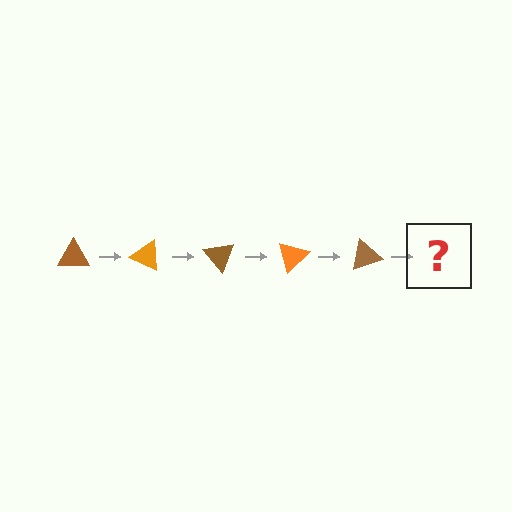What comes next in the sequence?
The next element should be an orange triangle, rotated 125 degrees from the start.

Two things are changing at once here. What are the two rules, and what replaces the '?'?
The two rules are that it rotates 25 degrees each step and the color cycles through brown and orange. The '?' should be an orange triangle, rotated 125 degrees from the start.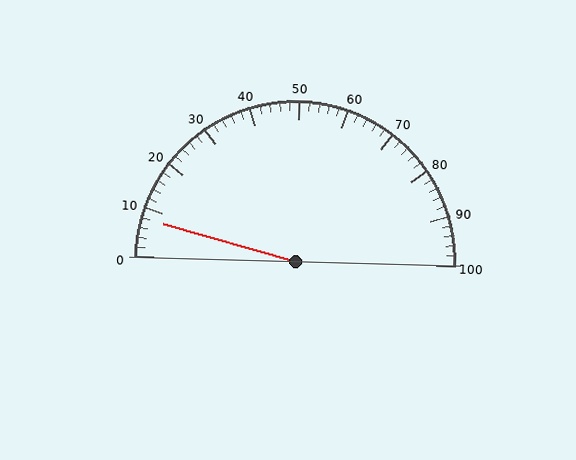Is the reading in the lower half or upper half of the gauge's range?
The reading is in the lower half of the range (0 to 100).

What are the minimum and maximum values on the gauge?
The gauge ranges from 0 to 100.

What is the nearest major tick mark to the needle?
The nearest major tick mark is 10.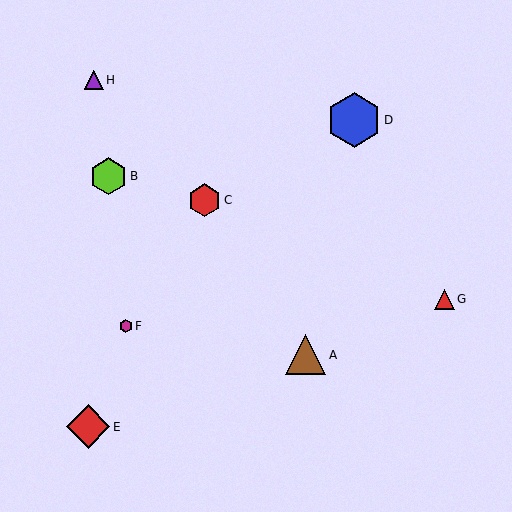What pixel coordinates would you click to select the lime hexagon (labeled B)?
Click at (109, 176) to select the lime hexagon B.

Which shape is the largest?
The blue hexagon (labeled D) is the largest.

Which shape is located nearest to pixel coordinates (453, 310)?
The red triangle (labeled G) at (444, 299) is nearest to that location.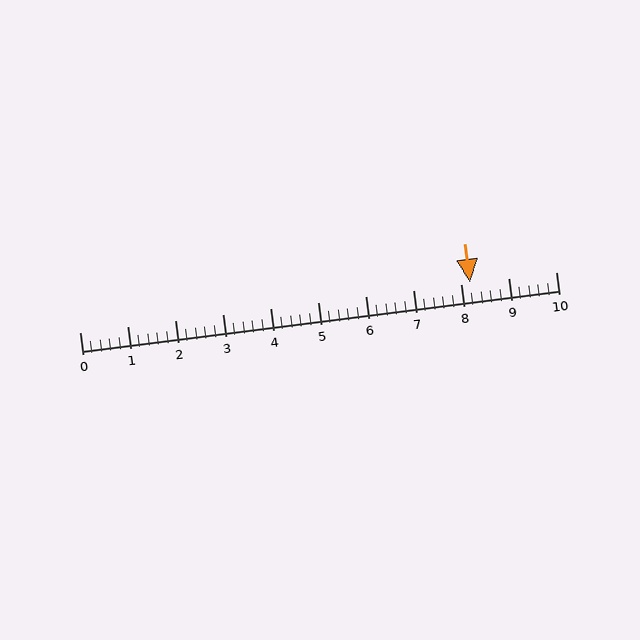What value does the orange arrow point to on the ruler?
The orange arrow points to approximately 8.2.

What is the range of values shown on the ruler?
The ruler shows values from 0 to 10.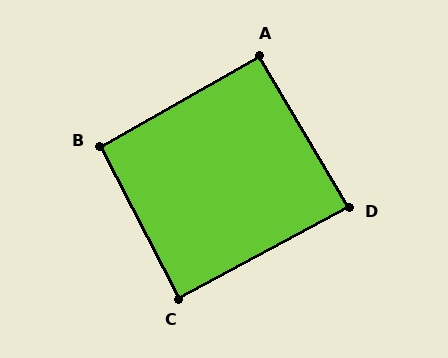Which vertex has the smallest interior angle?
D, at approximately 88 degrees.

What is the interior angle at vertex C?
Approximately 89 degrees (approximately right).